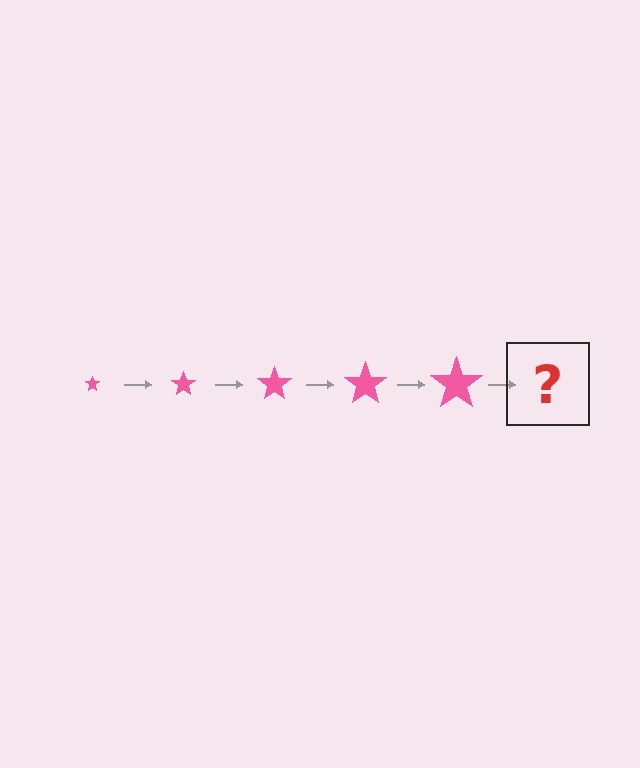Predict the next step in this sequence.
The next step is a pink star, larger than the previous one.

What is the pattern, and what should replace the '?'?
The pattern is that the star gets progressively larger each step. The '?' should be a pink star, larger than the previous one.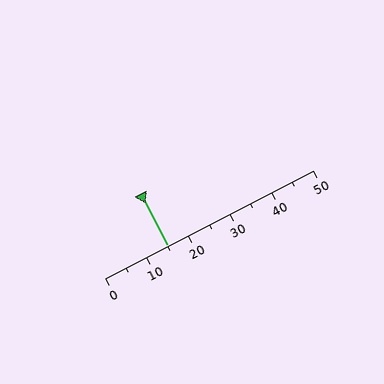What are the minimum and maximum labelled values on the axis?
The axis runs from 0 to 50.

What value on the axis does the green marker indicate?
The marker indicates approximately 15.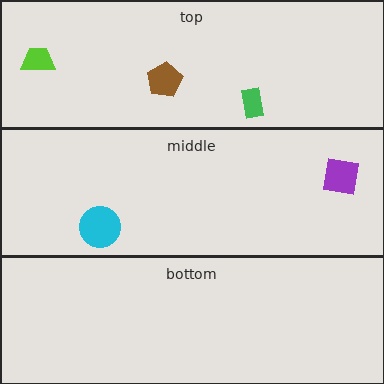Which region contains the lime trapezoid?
The top region.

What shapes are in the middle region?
The purple square, the cyan circle.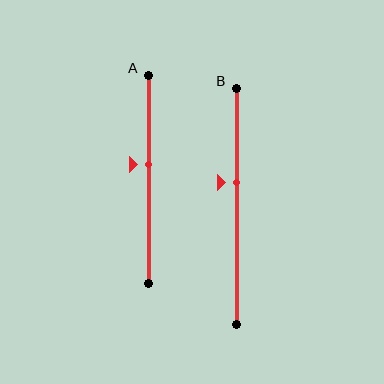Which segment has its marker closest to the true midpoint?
Segment A has its marker closest to the true midpoint.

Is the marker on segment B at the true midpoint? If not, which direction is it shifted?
No, the marker on segment B is shifted upward by about 10% of the segment length.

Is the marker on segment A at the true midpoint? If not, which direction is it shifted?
No, the marker on segment A is shifted upward by about 7% of the segment length.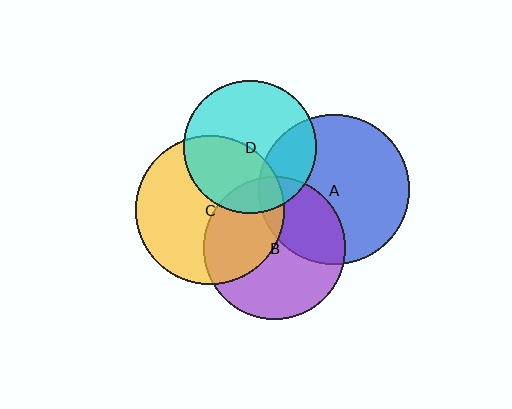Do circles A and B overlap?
Yes.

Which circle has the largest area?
Circle A (blue).